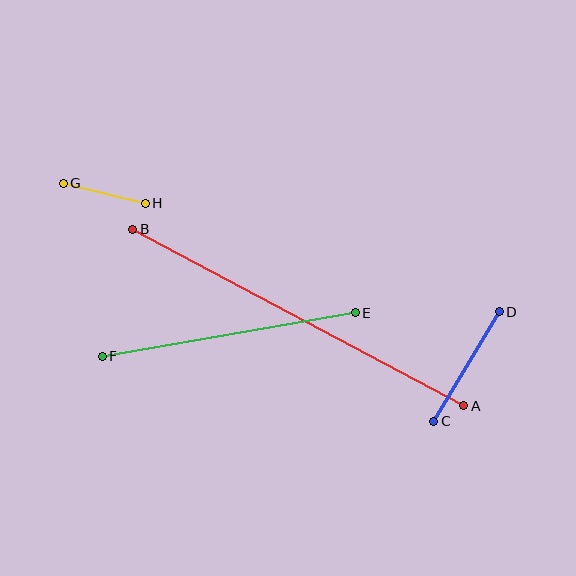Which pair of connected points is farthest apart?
Points A and B are farthest apart.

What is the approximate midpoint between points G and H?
The midpoint is at approximately (104, 193) pixels.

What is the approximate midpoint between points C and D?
The midpoint is at approximately (467, 366) pixels.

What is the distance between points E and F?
The distance is approximately 257 pixels.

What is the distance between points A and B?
The distance is approximately 375 pixels.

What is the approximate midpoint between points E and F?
The midpoint is at approximately (229, 335) pixels.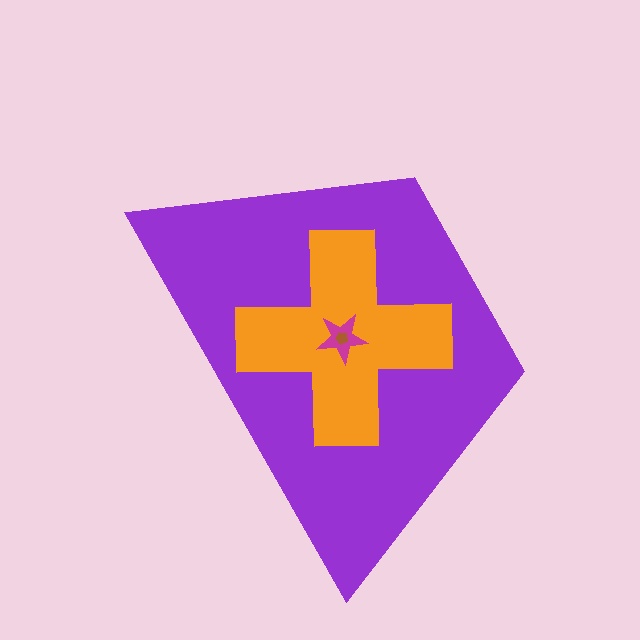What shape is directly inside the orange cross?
The magenta star.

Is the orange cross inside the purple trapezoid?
Yes.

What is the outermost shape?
The purple trapezoid.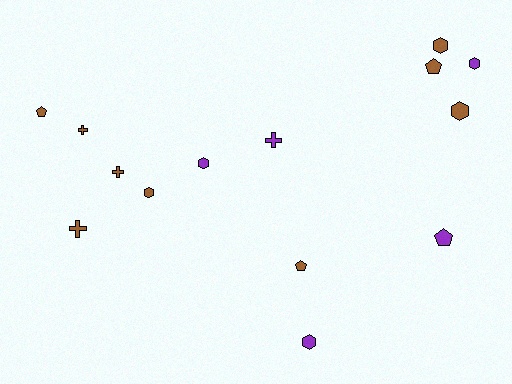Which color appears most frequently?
Brown, with 9 objects.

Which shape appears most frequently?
Hexagon, with 6 objects.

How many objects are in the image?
There are 14 objects.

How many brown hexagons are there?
There are 3 brown hexagons.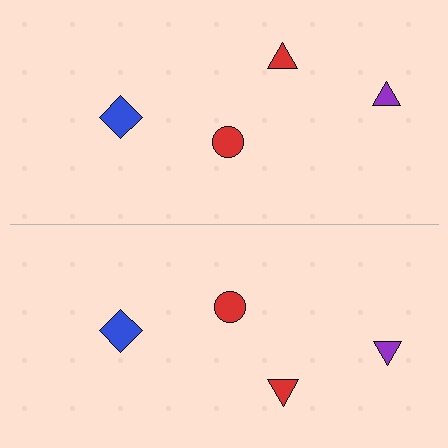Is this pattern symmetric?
Yes, this pattern has bilateral (reflection) symmetry.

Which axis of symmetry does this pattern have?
The pattern has a horizontal axis of symmetry running through the center of the image.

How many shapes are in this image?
There are 8 shapes in this image.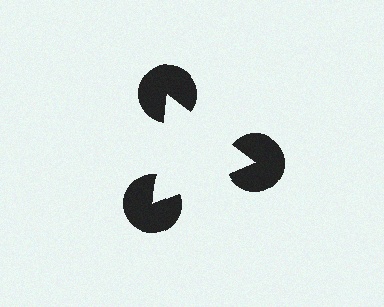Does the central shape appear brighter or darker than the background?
It typically appears slightly brighter than the background, even though no actual brightness change is drawn.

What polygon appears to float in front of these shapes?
An illusory triangle — its edges are inferred from the aligned wedge cuts in the pac-man discs, not physically drawn.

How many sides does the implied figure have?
3 sides.